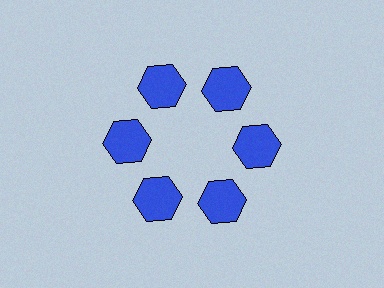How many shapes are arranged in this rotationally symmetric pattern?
There are 6 shapes, arranged in 6 groups of 1.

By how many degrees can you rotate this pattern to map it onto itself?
The pattern maps onto itself every 60 degrees of rotation.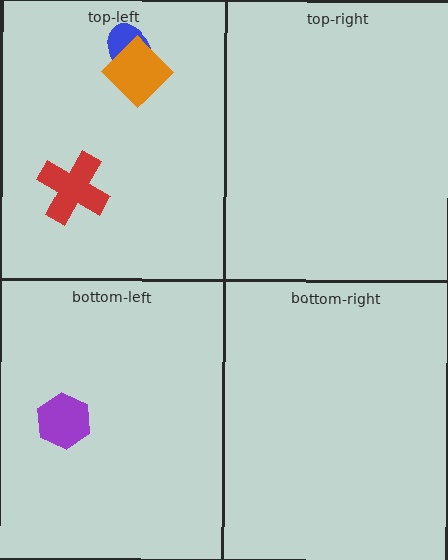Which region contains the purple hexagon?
The bottom-left region.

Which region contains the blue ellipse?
The top-left region.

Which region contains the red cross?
The top-left region.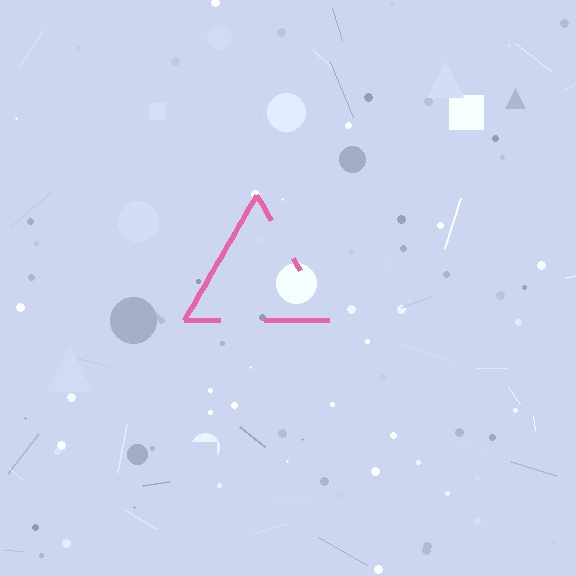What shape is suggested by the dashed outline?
The dashed outline suggests a triangle.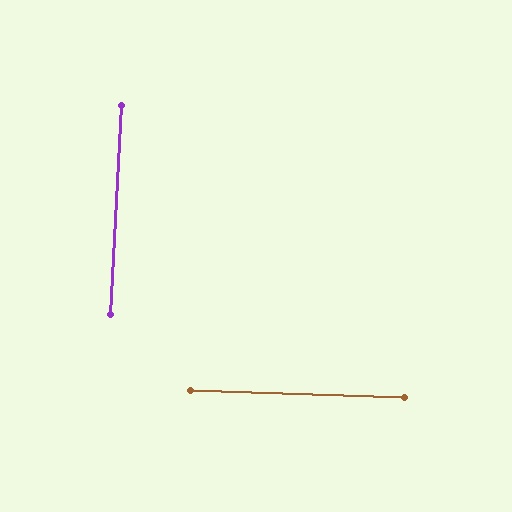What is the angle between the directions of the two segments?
Approximately 89 degrees.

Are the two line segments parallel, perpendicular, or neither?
Perpendicular — they meet at approximately 89°.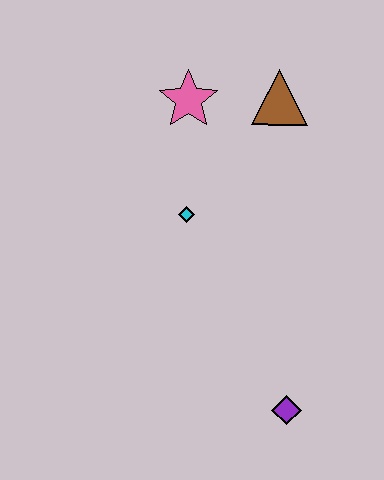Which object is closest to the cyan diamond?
The pink star is closest to the cyan diamond.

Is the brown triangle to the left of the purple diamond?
Yes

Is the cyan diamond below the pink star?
Yes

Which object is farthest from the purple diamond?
The pink star is farthest from the purple diamond.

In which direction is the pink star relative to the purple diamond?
The pink star is above the purple diamond.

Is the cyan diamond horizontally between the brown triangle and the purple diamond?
No